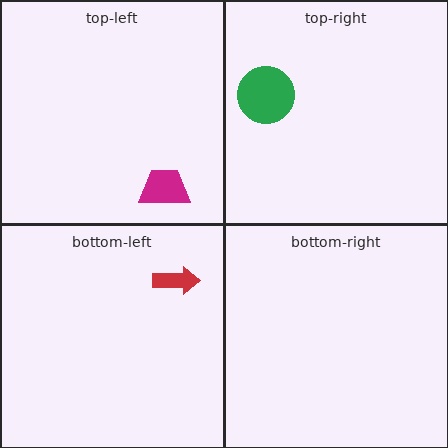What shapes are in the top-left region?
The magenta trapezoid.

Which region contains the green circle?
The top-right region.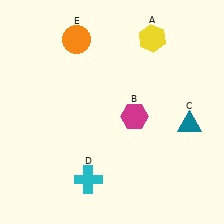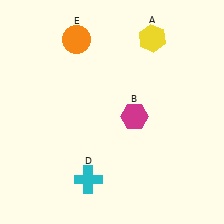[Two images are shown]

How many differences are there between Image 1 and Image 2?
There is 1 difference between the two images.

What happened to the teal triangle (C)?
The teal triangle (C) was removed in Image 2. It was in the bottom-right area of Image 1.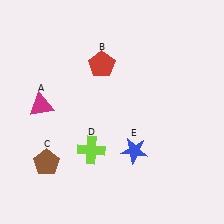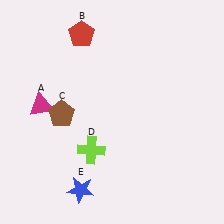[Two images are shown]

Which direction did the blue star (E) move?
The blue star (E) moved left.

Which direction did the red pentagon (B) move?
The red pentagon (B) moved up.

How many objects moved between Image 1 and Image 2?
3 objects moved between the two images.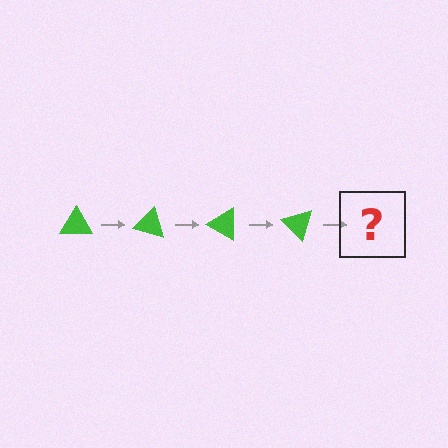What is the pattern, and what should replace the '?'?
The pattern is that the triangle rotates 15 degrees each step. The '?' should be a green triangle rotated 60 degrees.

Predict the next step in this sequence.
The next step is a green triangle rotated 60 degrees.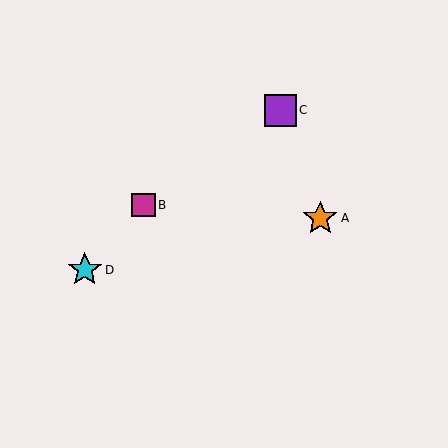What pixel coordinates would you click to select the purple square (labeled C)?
Click at (280, 110) to select the purple square C.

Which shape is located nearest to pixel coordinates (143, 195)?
The magenta square (labeled B) at (144, 205) is nearest to that location.